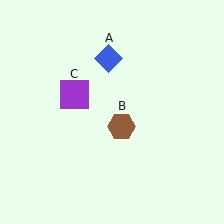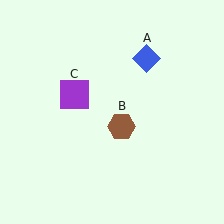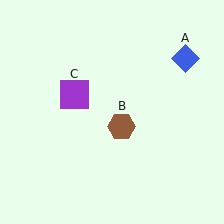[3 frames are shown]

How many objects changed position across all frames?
1 object changed position: blue diamond (object A).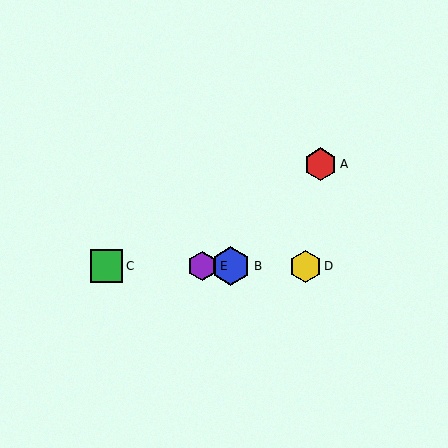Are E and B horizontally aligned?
Yes, both are at y≈266.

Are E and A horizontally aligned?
No, E is at y≈266 and A is at y≈164.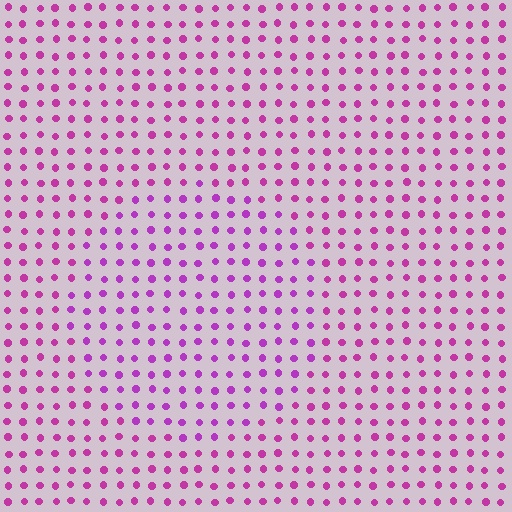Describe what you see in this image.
The image is filled with small magenta elements in a uniform arrangement. A circle-shaped region is visible where the elements are tinted to a slightly different hue, forming a subtle color boundary.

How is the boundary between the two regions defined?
The boundary is defined purely by a slight shift in hue (about 19 degrees). Spacing, size, and orientation are identical on both sides.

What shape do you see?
I see a circle.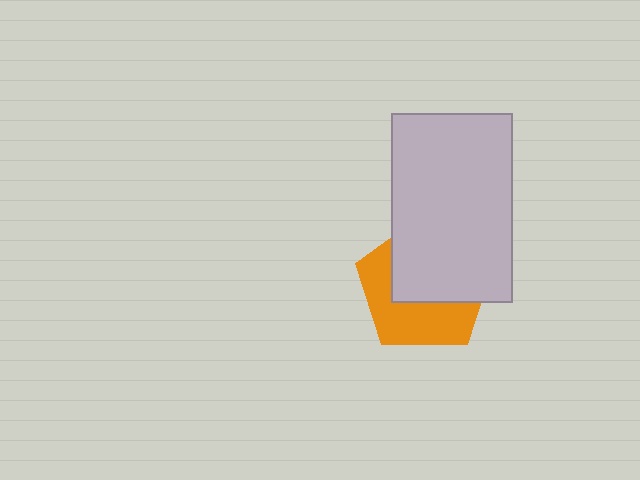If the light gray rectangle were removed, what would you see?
You would see the complete orange pentagon.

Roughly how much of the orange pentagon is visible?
About half of it is visible (roughly 46%).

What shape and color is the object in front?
The object in front is a light gray rectangle.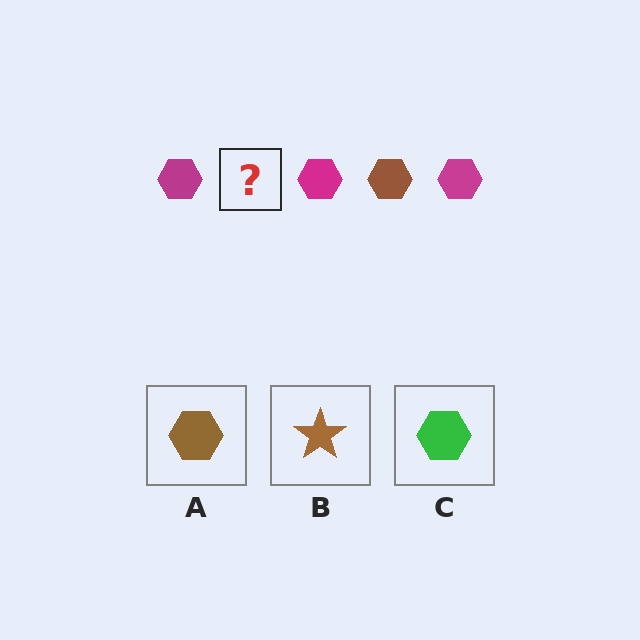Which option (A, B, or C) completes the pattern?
A.